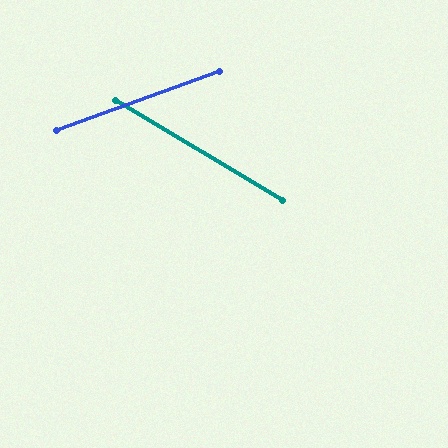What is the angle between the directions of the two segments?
Approximately 51 degrees.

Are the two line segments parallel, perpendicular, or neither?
Neither parallel nor perpendicular — they differ by about 51°.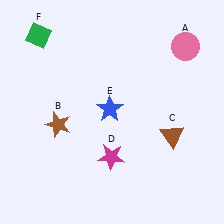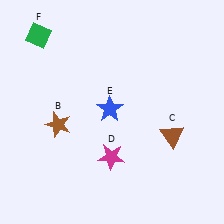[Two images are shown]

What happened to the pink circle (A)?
The pink circle (A) was removed in Image 2. It was in the top-right area of Image 1.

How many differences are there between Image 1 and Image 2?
There is 1 difference between the two images.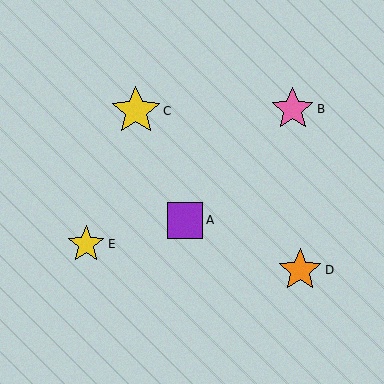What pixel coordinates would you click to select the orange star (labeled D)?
Click at (300, 270) to select the orange star D.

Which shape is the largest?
The yellow star (labeled C) is the largest.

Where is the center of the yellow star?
The center of the yellow star is at (136, 111).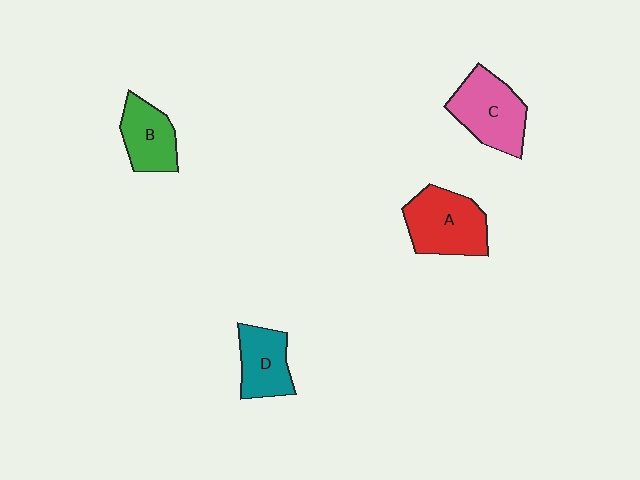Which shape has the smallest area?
Shape D (teal).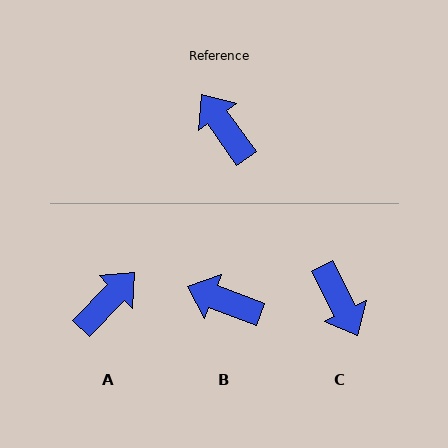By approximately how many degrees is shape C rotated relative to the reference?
Approximately 172 degrees counter-clockwise.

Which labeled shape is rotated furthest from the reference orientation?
C, about 172 degrees away.